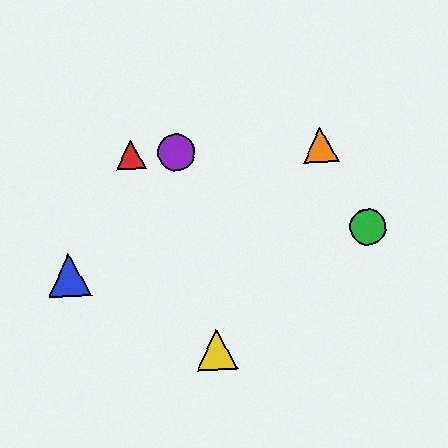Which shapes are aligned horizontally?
The red triangle, the purple circle, the orange triangle are aligned horizontally.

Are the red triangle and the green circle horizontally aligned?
No, the red triangle is at y≈155 and the green circle is at y≈227.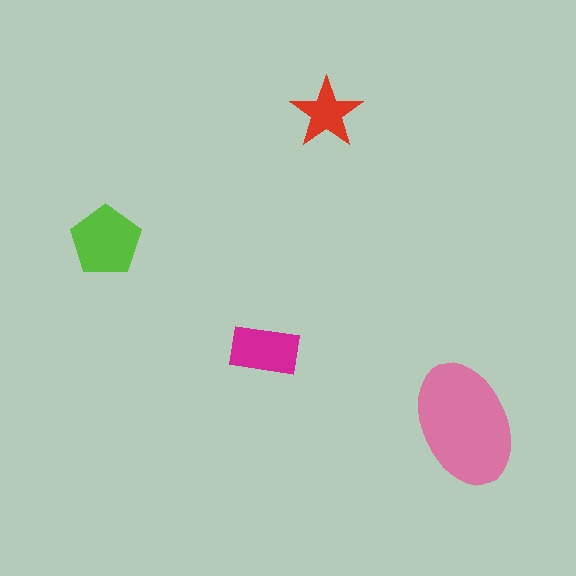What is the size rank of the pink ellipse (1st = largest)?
1st.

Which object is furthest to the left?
The lime pentagon is leftmost.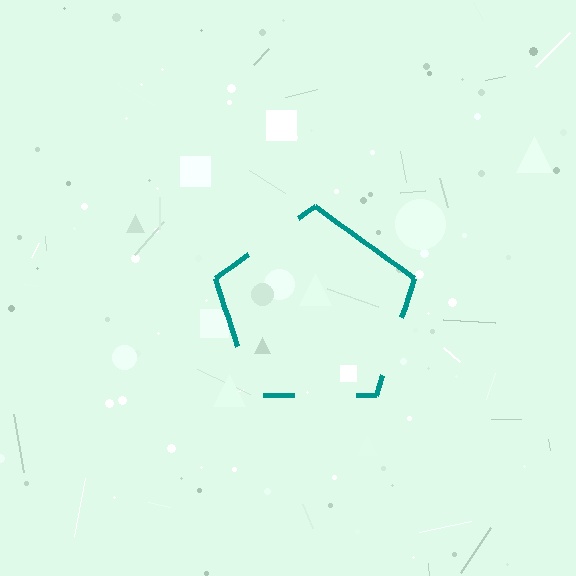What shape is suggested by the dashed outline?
The dashed outline suggests a pentagon.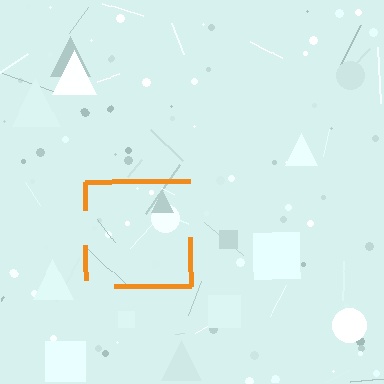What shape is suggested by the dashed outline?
The dashed outline suggests a square.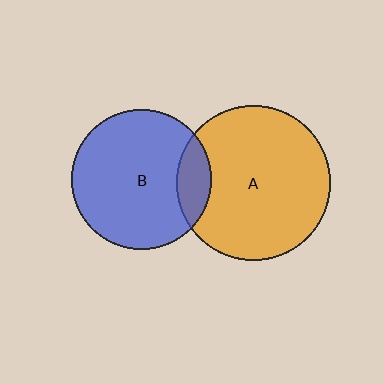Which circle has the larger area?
Circle A (orange).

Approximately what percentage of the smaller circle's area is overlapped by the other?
Approximately 15%.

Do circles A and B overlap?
Yes.